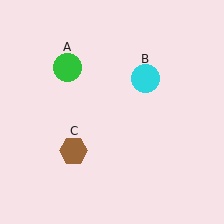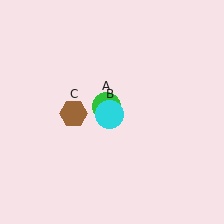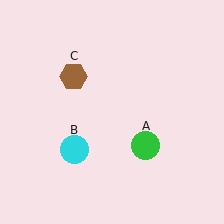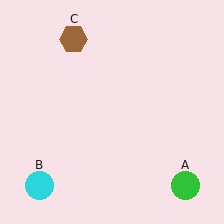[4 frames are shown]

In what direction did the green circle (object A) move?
The green circle (object A) moved down and to the right.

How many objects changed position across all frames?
3 objects changed position: green circle (object A), cyan circle (object B), brown hexagon (object C).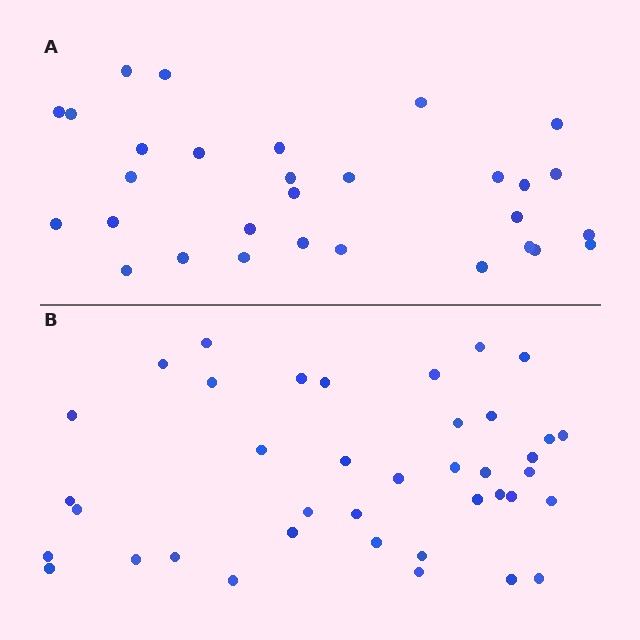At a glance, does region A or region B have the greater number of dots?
Region B (the bottom region) has more dots.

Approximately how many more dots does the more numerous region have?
Region B has roughly 8 or so more dots than region A.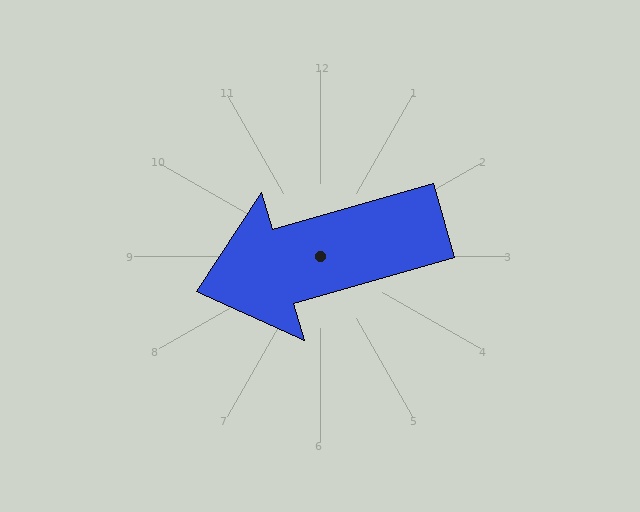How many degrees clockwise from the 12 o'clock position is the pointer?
Approximately 254 degrees.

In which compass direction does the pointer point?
West.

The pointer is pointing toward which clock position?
Roughly 8 o'clock.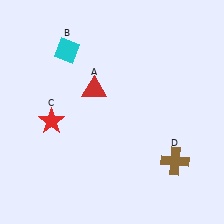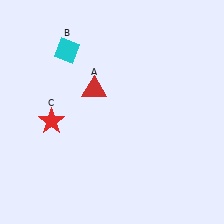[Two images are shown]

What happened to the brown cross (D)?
The brown cross (D) was removed in Image 2. It was in the bottom-right area of Image 1.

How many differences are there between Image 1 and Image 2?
There is 1 difference between the two images.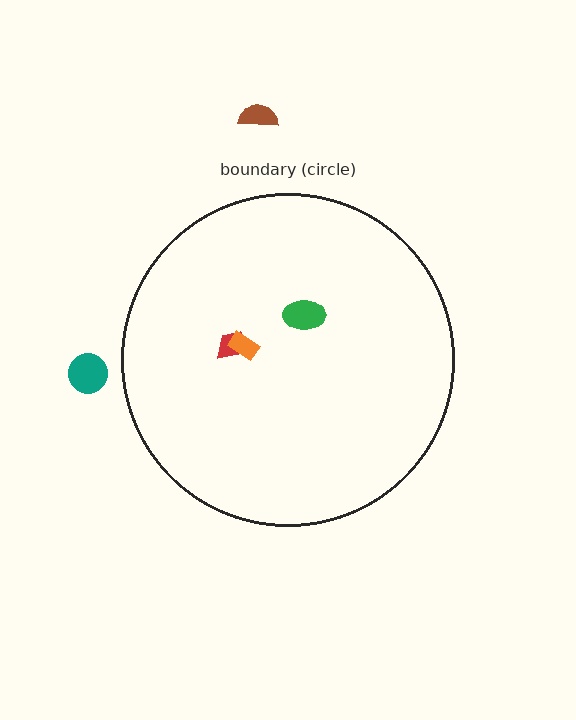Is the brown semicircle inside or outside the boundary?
Outside.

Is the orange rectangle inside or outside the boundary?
Inside.